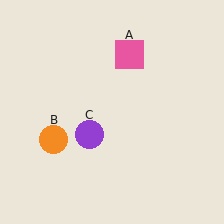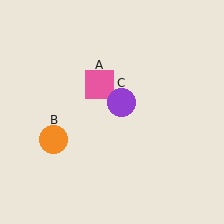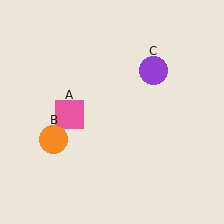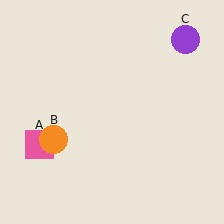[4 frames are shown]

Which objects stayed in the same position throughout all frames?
Orange circle (object B) remained stationary.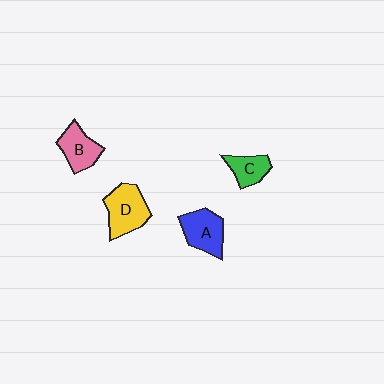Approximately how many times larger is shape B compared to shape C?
Approximately 1.2 times.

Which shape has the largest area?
Shape D (yellow).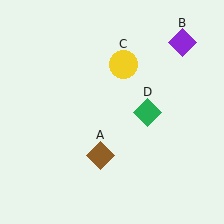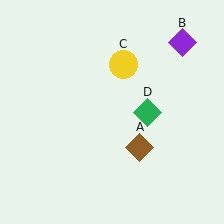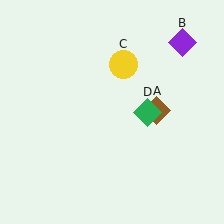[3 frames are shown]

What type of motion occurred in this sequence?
The brown diamond (object A) rotated counterclockwise around the center of the scene.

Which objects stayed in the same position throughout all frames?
Purple diamond (object B) and yellow circle (object C) and green diamond (object D) remained stationary.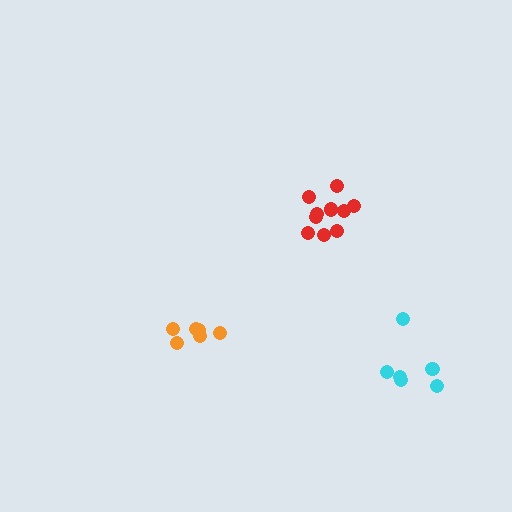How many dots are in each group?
Group 1: 6 dots, Group 2: 10 dots, Group 3: 6 dots (22 total).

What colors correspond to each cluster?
The clusters are colored: orange, red, cyan.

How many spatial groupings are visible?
There are 3 spatial groupings.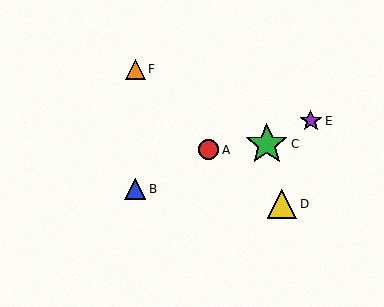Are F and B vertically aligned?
Yes, both are at x≈135.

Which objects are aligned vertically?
Objects B, F are aligned vertically.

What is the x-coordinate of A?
Object A is at x≈208.